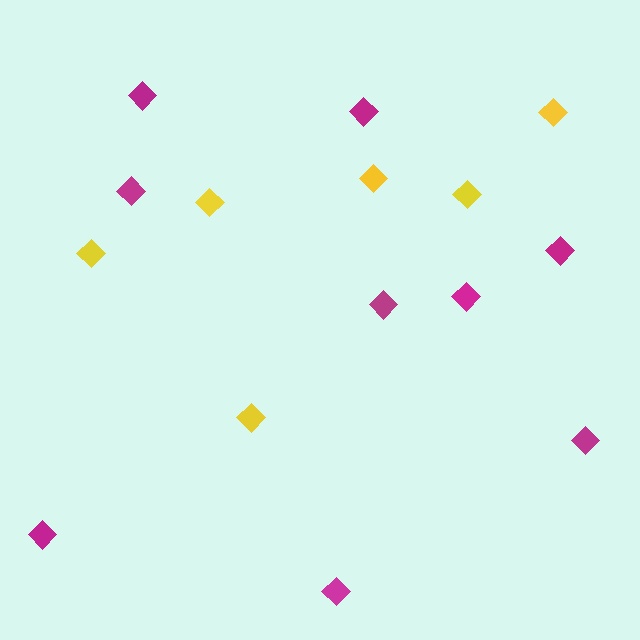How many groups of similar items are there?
There are 2 groups: one group of magenta diamonds (9) and one group of yellow diamonds (6).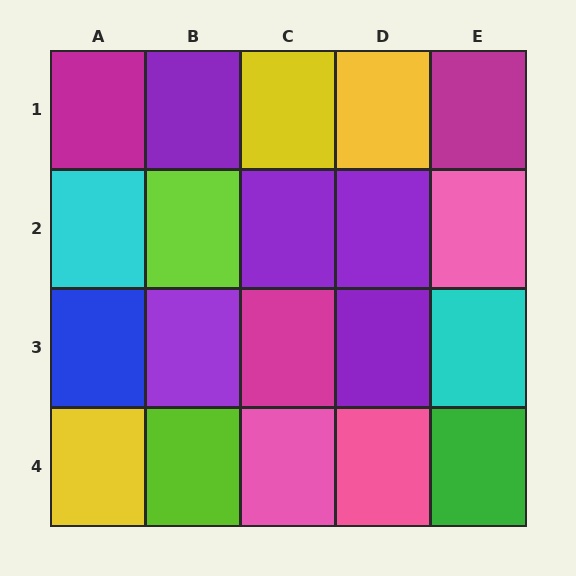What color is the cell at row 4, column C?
Pink.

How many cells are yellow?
3 cells are yellow.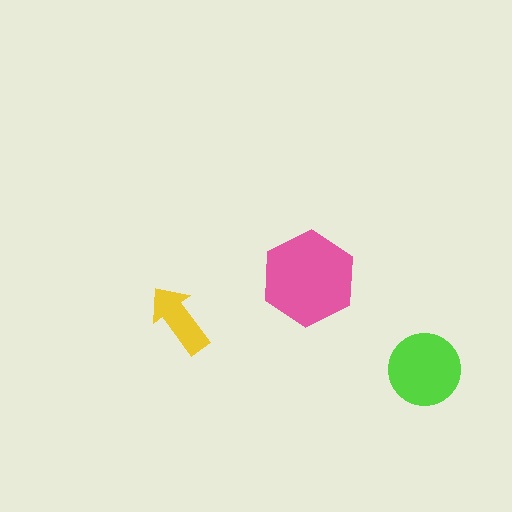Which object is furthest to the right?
The lime circle is rightmost.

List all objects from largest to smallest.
The pink hexagon, the lime circle, the yellow arrow.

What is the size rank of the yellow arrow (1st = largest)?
3rd.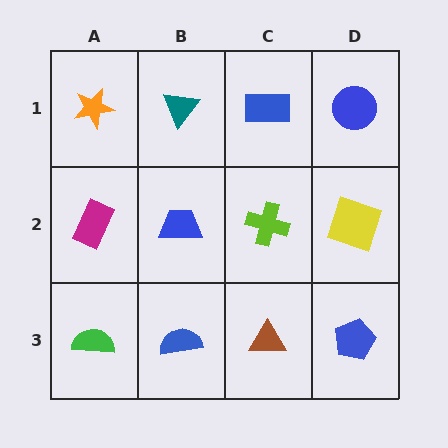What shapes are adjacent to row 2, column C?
A blue rectangle (row 1, column C), a brown triangle (row 3, column C), a blue trapezoid (row 2, column B), a yellow square (row 2, column D).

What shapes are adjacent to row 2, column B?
A teal triangle (row 1, column B), a blue semicircle (row 3, column B), a magenta rectangle (row 2, column A), a lime cross (row 2, column C).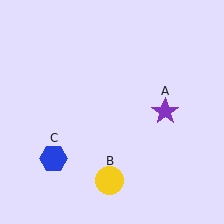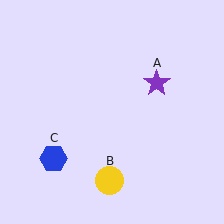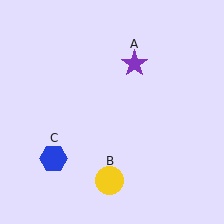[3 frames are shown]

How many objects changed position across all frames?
1 object changed position: purple star (object A).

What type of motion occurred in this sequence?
The purple star (object A) rotated counterclockwise around the center of the scene.